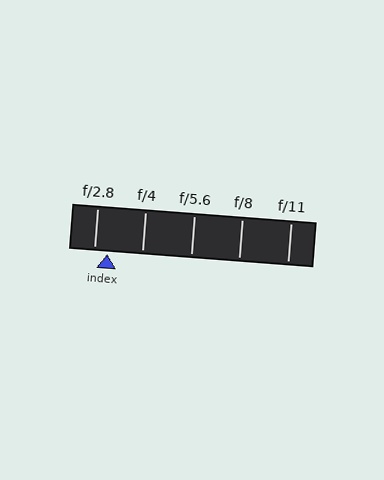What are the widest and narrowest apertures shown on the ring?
The widest aperture shown is f/2.8 and the narrowest is f/11.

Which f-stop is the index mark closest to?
The index mark is closest to f/2.8.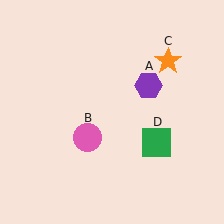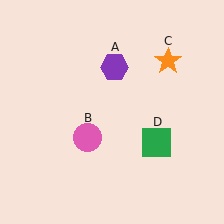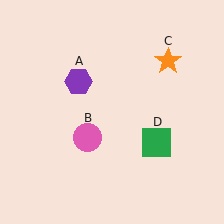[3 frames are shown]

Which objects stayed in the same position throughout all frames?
Pink circle (object B) and orange star (object C) and green square (object D) remained stationary.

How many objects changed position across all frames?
1 object changed position: purple hexagon (object A).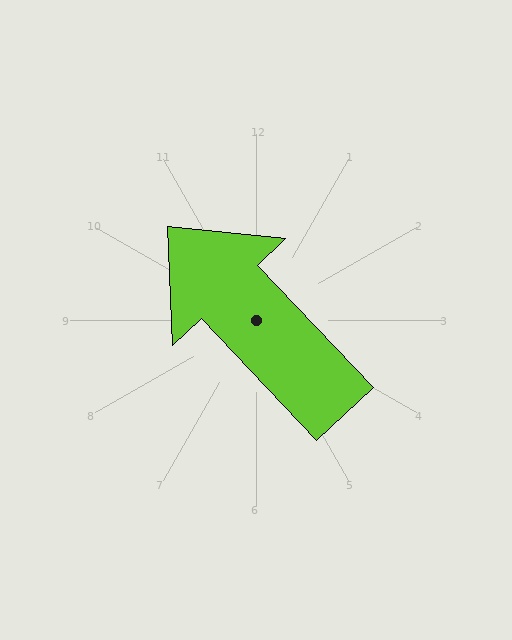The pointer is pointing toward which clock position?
Roughly 11 o'clock.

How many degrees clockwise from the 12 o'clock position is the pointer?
Approximately 317 degrees.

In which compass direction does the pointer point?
Northwest.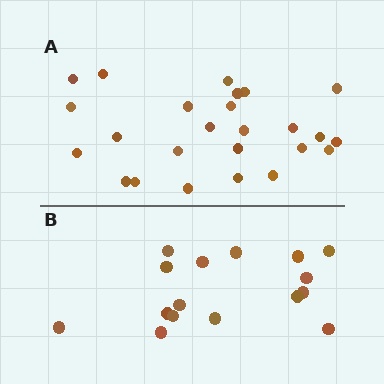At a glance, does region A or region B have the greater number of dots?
Region A (the top region) has more dots.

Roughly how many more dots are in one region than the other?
Region A has roughly 8 or so more dots than region B.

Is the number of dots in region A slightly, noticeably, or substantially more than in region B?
Region A has substantially more. The ratio is roughly 1.6 to 1.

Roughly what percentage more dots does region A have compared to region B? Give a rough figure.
About 55% more.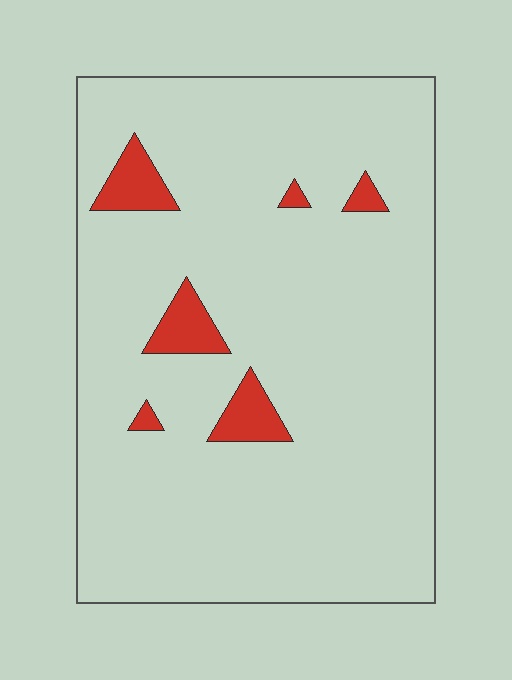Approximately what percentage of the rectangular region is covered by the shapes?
Approximately 5%.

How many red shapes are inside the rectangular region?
6.